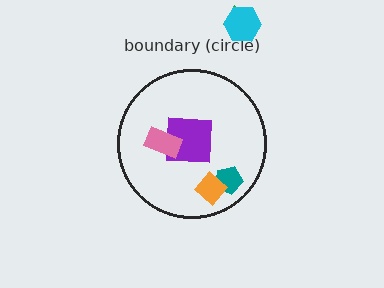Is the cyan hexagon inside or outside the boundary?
Outside.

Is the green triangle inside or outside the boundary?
Outside.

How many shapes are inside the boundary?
4 inside, 2 outside.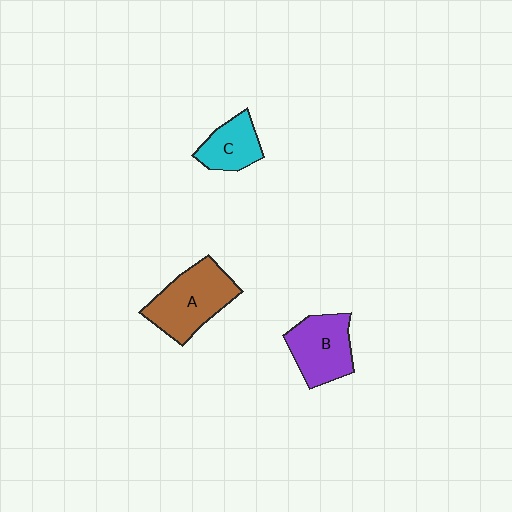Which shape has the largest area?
Shape A (brown).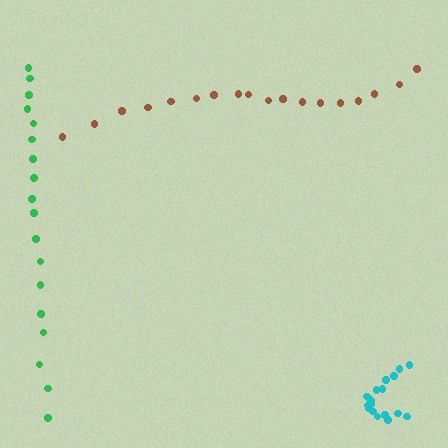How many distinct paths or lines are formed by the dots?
There are 3 distinct paths.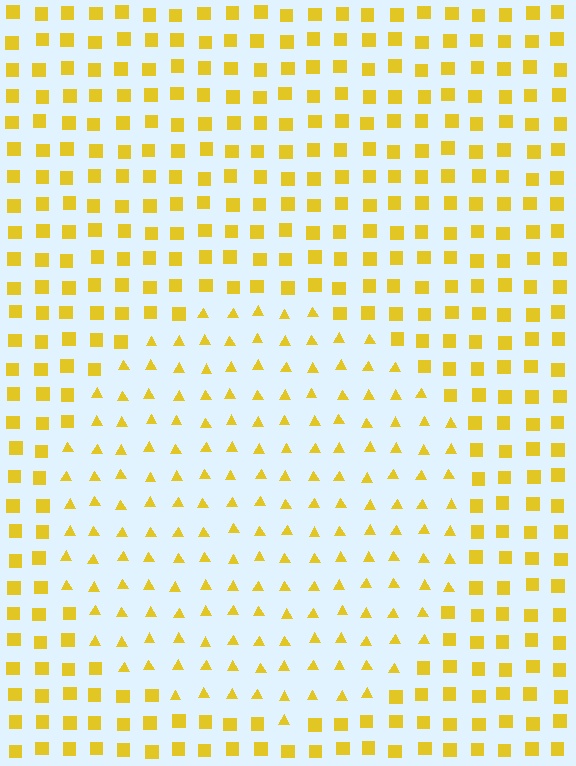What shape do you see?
I see a circle.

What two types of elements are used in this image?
The image uses triangles inside the circle region and squares outside it.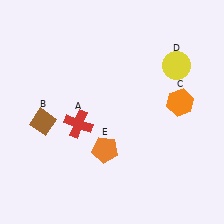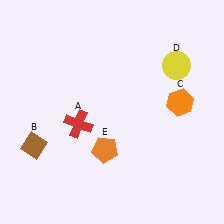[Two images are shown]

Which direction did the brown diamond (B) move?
The brown diamond (B) moved down.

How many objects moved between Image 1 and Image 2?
1 object moved between the two images.